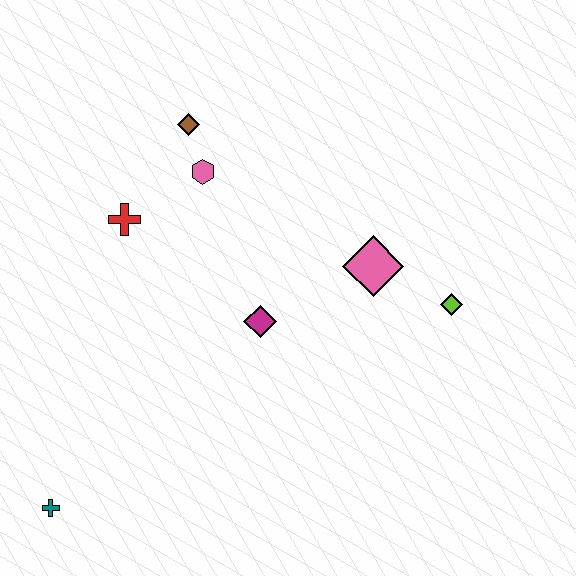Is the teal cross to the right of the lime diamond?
No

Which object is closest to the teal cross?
The magenta diamond is closest to the teal cross.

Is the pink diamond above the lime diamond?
Yes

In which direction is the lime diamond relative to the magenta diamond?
The lime diamond is to the right of the magenta diamond.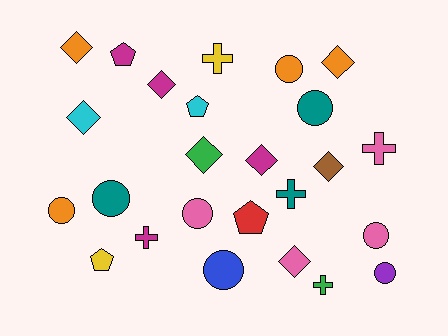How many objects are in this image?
There are 25 objects.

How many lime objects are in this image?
There are no lime objects.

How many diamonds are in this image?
There are 8 diamonds.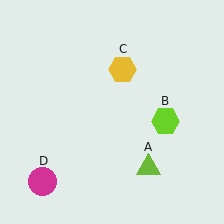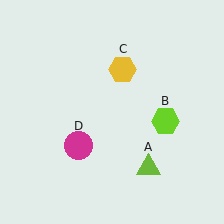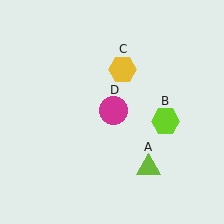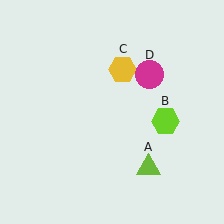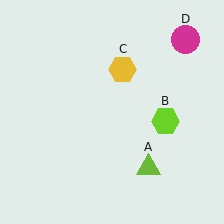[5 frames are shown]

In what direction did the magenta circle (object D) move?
The magenta circle (object D) moved up and to the right.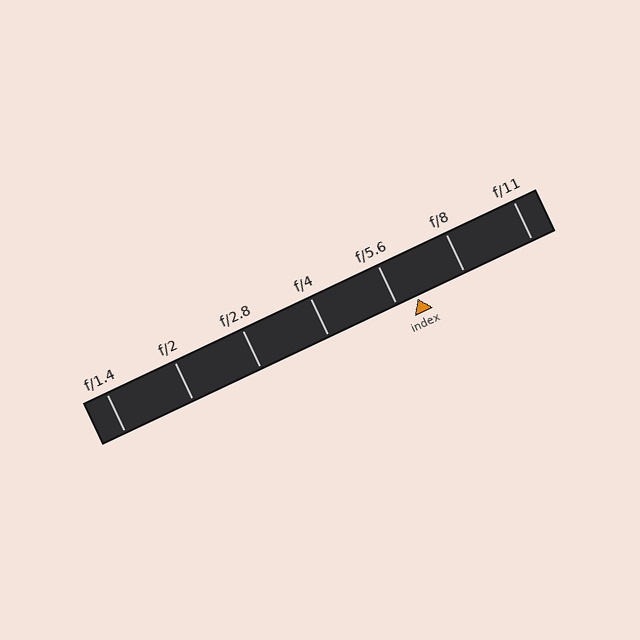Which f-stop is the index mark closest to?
The index mark is closest to f/5.6.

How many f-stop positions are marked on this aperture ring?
There are 7 f-stop positions marked.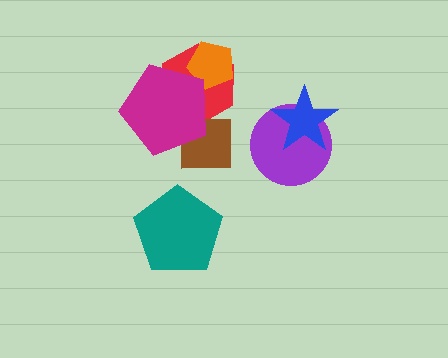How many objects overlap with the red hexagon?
3 objects overlap with the red hexagon.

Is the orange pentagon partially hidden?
Yes, it is partially covered by another shape.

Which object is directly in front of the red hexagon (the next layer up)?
The orange pentagon is directly in front of the red hexagon.